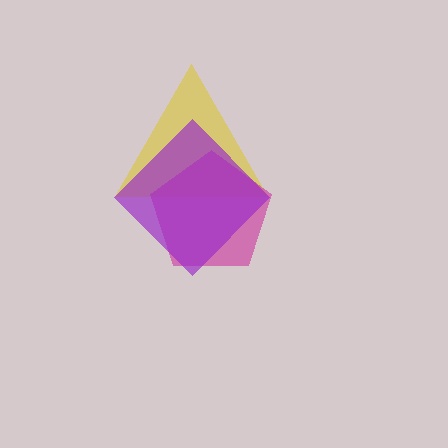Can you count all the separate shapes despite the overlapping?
Yes, there are 3 separate shapes.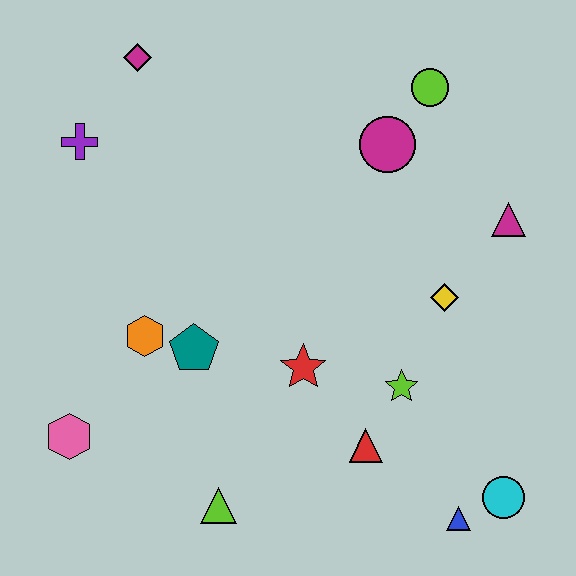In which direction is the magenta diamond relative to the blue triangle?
The magenta diamond is above the blue triangle.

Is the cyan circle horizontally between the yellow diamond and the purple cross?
No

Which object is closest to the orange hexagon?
The teal pentagon is closest to the orange hexagon.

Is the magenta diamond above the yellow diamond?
Yes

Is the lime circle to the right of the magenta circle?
Yes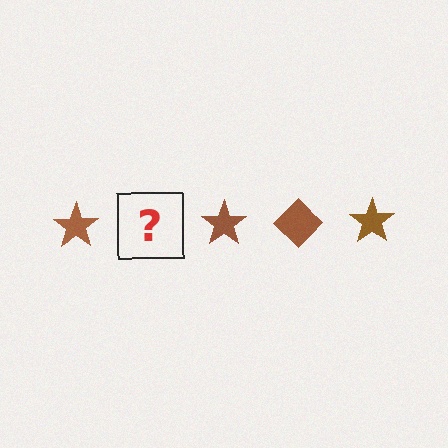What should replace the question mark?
The question mark should be replaced with a brown diamond.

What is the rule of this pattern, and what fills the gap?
The rule is that the pattern cycles through star, diamond shapes in brown. The gap should be filled with a brown diamond.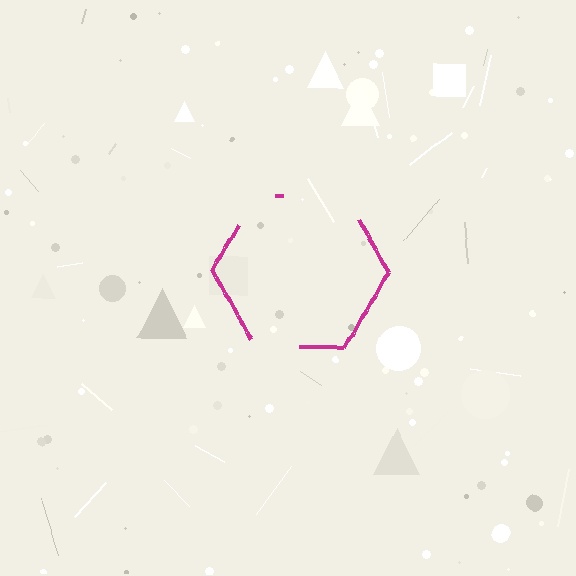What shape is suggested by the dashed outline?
The dashed outline suggests a hexagon.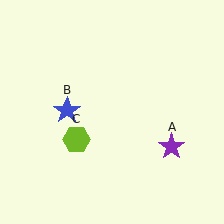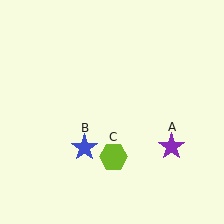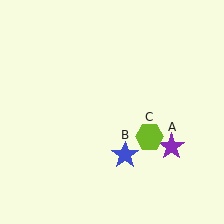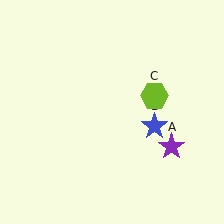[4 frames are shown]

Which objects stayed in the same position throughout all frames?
Purple star (object A) remained stationary.